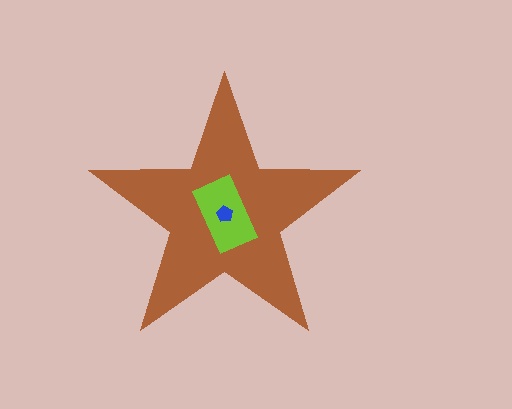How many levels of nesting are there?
3.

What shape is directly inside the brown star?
The lime rectangle.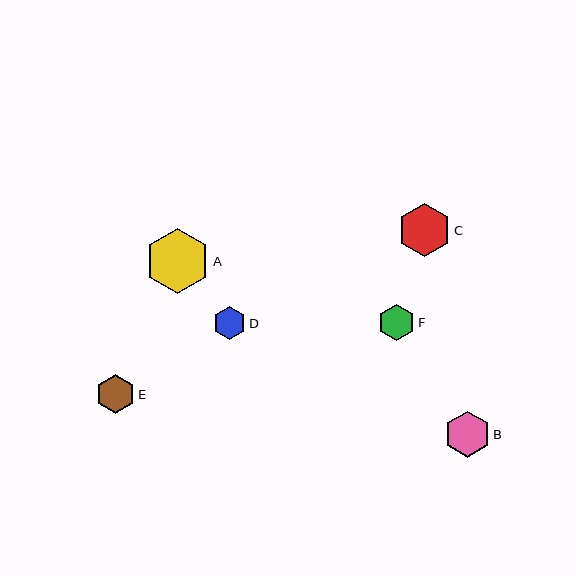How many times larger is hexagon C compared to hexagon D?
Hexagon C is approximately 1.6 times the size of hexagon D.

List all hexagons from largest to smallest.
From largest to smallest: A, C, B, E, F, D.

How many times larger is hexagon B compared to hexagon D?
Hexagon B is approximately 1.4 times the size of hexagon D.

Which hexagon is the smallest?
Hexagon D is the smallest with a size of approximately 33 pixels.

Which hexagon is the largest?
Hexagon A is the largest with a size of approximately 64 pixels.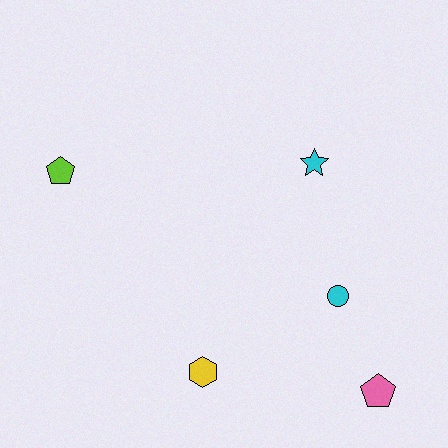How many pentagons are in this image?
There are 2 pentagons.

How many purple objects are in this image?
There are no purple objects.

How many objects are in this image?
There are 5 objects.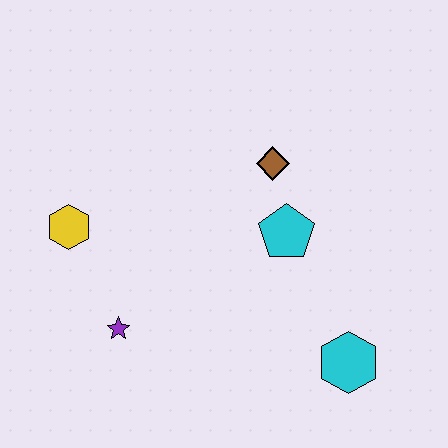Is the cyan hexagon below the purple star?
Yes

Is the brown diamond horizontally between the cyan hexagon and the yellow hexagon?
Yes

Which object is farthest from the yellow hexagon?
The cyan hexagon is farthest from the yellow hexagon.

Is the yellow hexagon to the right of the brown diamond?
No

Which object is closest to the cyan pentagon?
The brown diamond is closest to the cyan pentagon.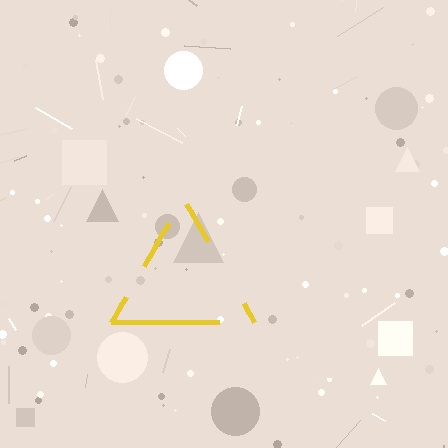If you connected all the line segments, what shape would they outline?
They would outline a triangle.